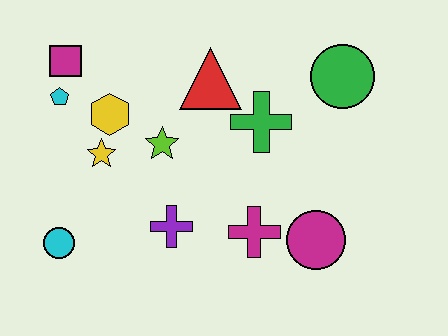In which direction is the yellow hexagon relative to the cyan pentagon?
The yellow hexagon is to the right of the cyan pentagon.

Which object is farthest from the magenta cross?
The magenta square is farthest from the magenta cross.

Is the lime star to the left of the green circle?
Yes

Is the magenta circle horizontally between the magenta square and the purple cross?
No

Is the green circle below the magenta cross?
No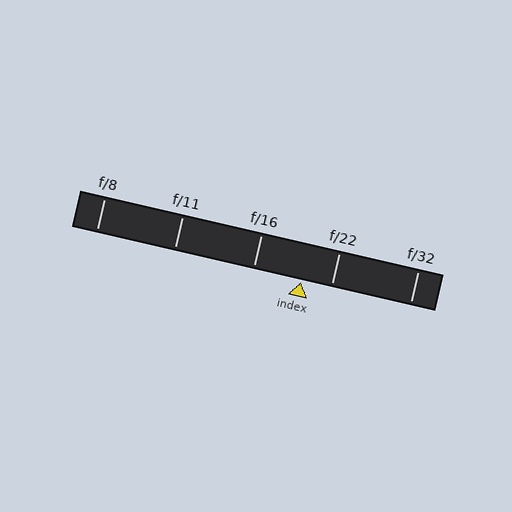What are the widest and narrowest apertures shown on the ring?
The widest aperture shown is f/8 and the narrowest is f/32.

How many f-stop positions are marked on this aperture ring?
There are 5 f-stop positions marked.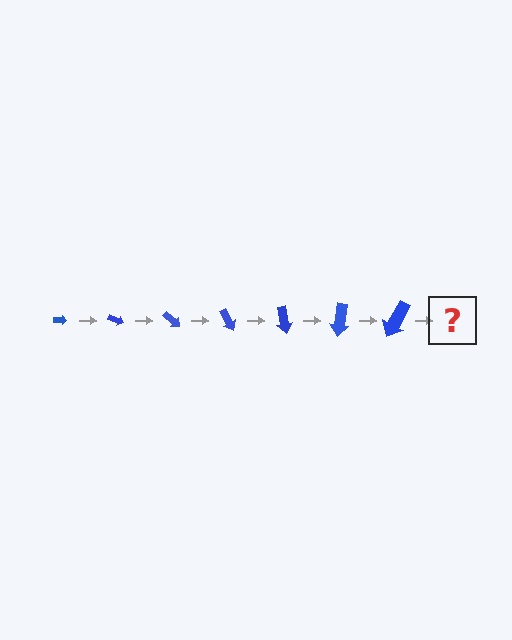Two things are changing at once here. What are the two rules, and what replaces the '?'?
The two rules are that the arrow grows larger each step and it rotates 20 degrees each step. The '?' should be an arrow, larger than the previous one and rotated 140 degrees from the start.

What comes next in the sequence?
The next element should be an arrow, larger than the previous one and rotated 140 degrees from the start.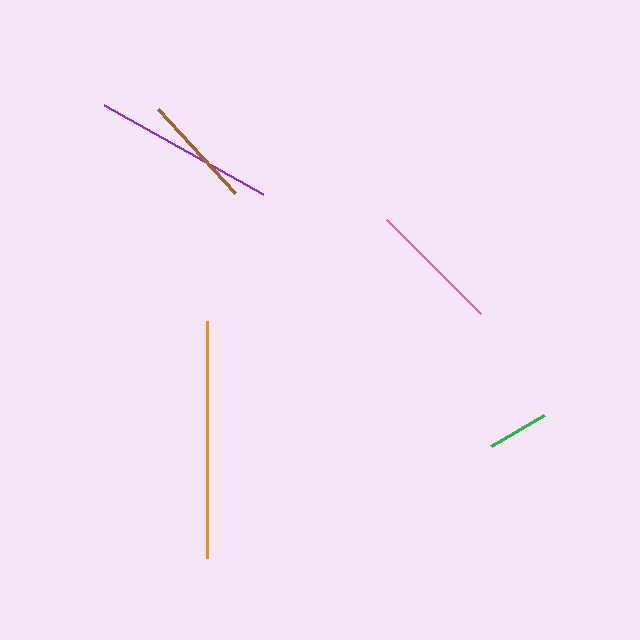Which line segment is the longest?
The orange line is the longest at approximately 237 pixels.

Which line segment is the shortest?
The green line is the shortest at approximately 62 pixels.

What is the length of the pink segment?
The pink segment is approximately 133 pixels long.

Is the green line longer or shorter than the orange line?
The orange line is longer than the green line.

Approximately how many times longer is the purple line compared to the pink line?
The purple line is approximately 1.4 times the length of the pink line.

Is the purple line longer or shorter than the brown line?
The purple line is longer than the brown line.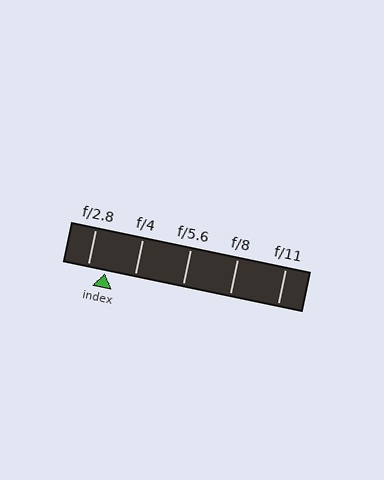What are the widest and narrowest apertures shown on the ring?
The widest aperture shown is f/2.8 and the narrowest is f/11.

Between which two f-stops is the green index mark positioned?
The index mark is between f/2.8 and f/4.